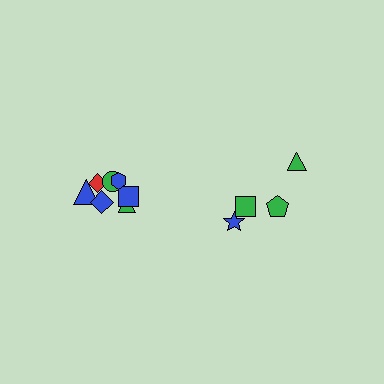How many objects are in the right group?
There are 4 objects.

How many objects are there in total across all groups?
There are 11 objects.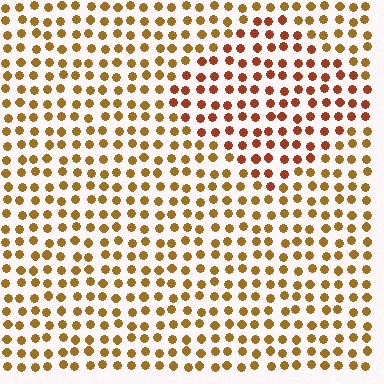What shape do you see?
I see a diamond.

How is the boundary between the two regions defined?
The boundary is defined purely by a slight shift in hue (about 28 degrees). Spacing, size, and orientation are identical on both sides.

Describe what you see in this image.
The image is filled with small brown elements in a uniform arrangement. A diamond-shaped region is visible where the elements are tinted to a slightly different hue, forming a subtle color boundary.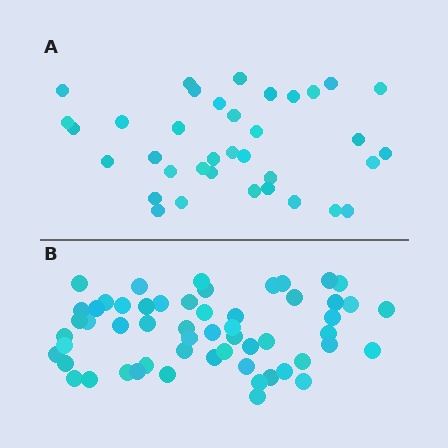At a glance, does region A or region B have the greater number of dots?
Region B (the bottom region) has more dots.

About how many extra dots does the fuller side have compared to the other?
Region B has approximately 20 more dots than region A.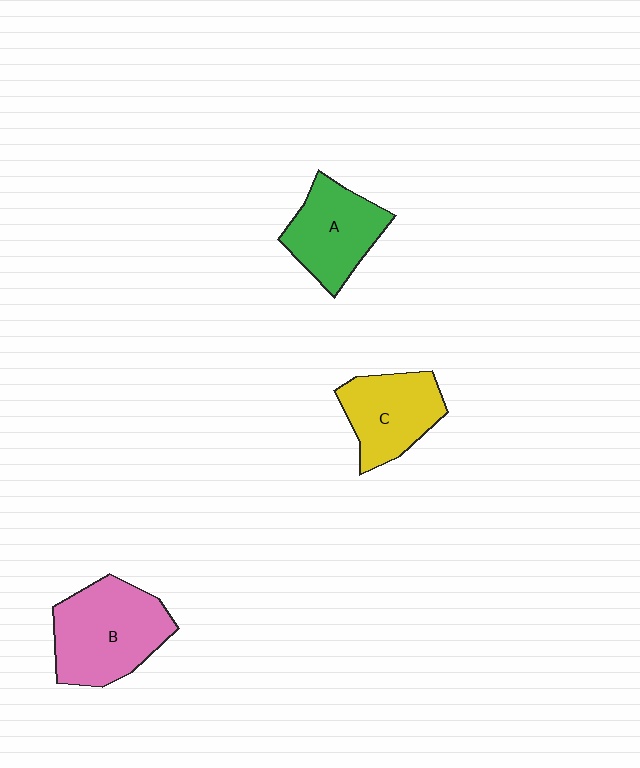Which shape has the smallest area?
Shape C (yellow).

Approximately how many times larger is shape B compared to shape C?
Approximately 1.3 times.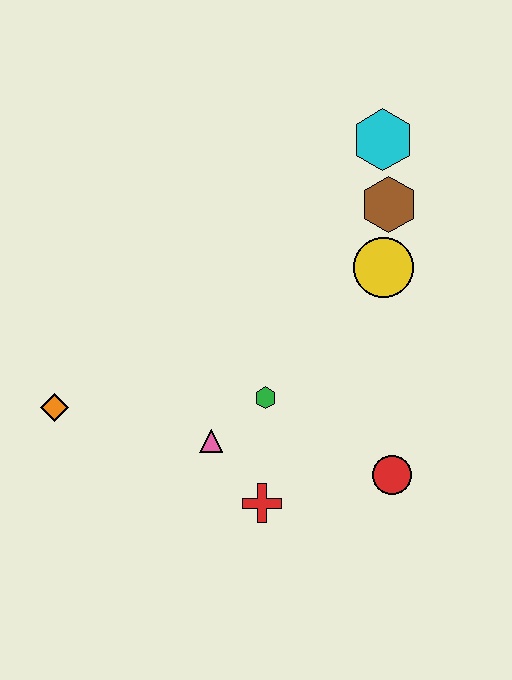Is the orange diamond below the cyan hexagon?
Yes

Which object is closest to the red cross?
The pink triangle is closest to the red cross.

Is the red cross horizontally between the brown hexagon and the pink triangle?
Yes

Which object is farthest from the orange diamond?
The cyan hexagon is farthest from the orange diamond.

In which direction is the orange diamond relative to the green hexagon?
The orange diamond is to the left of the green hexagon.